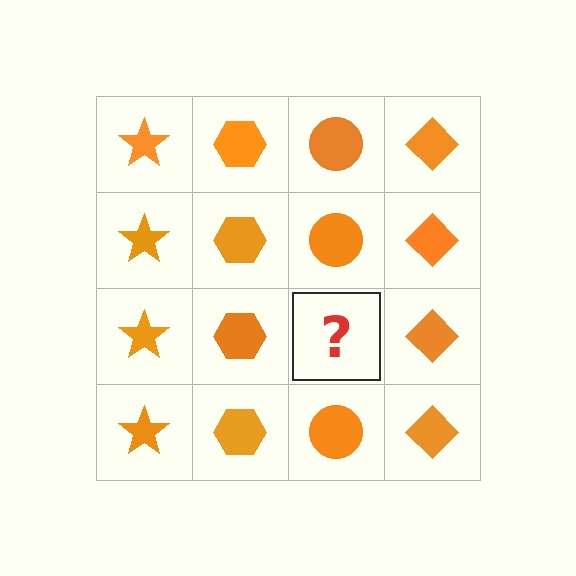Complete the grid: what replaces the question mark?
The question mark should be replaced with an orange circle.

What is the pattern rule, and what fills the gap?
The rule is that each column has a consistent shape. The gap should be filled with an orange circle.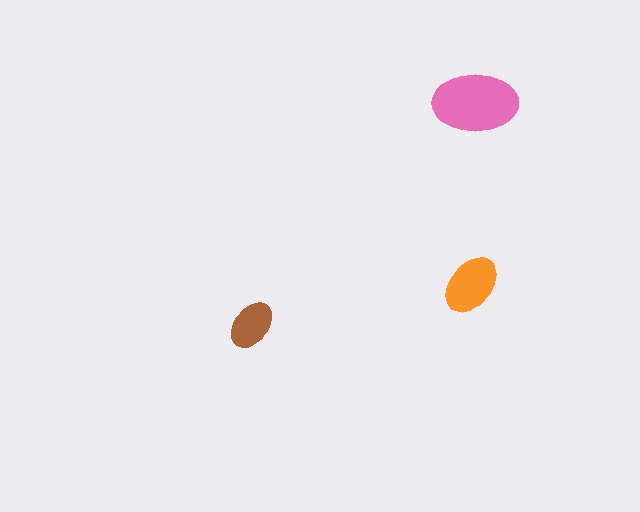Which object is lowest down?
The brown ellipse is bottommost.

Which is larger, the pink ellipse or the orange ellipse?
The pink one.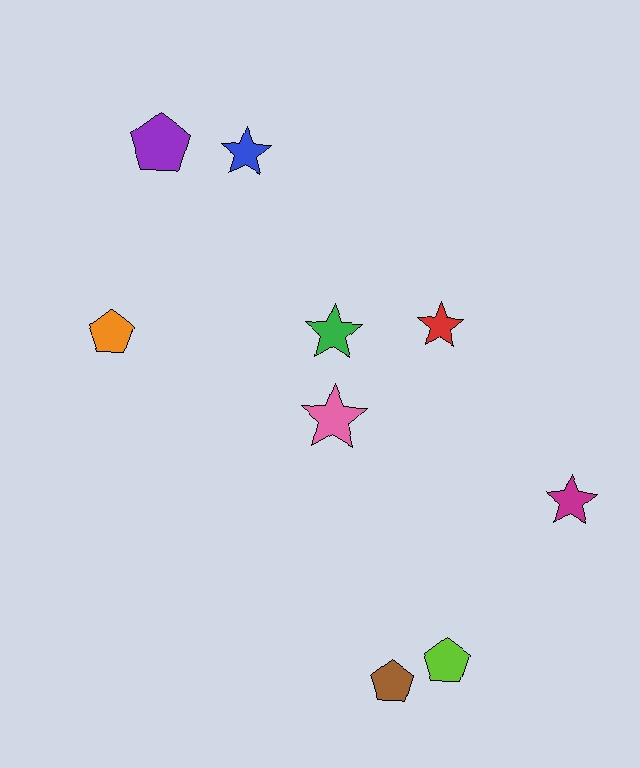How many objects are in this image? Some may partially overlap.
There are 9 objects.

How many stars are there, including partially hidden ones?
There are 5 stars.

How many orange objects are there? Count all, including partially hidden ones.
There is 1 orange object.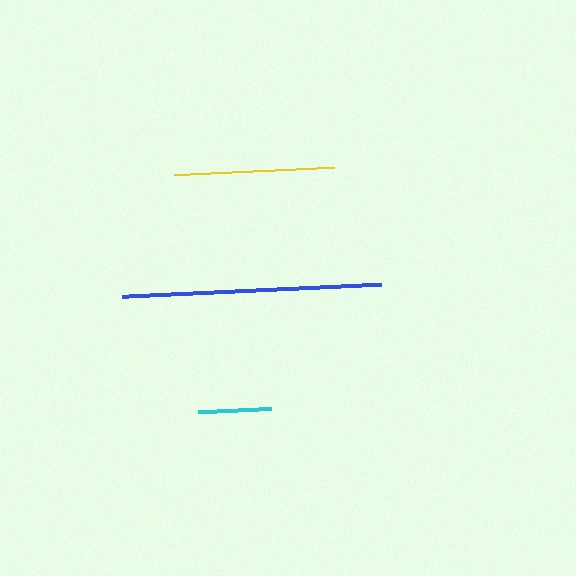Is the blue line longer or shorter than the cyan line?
The blue line is longer than the cyan line.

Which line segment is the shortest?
The cyan line is the shortest at approximately 73 pixels.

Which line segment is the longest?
The blue line is the longest at approximately 259 pixels.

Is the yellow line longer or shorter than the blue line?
The blue line is longer than the yellow line.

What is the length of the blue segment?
The blue segment is approximately 259 pixels long.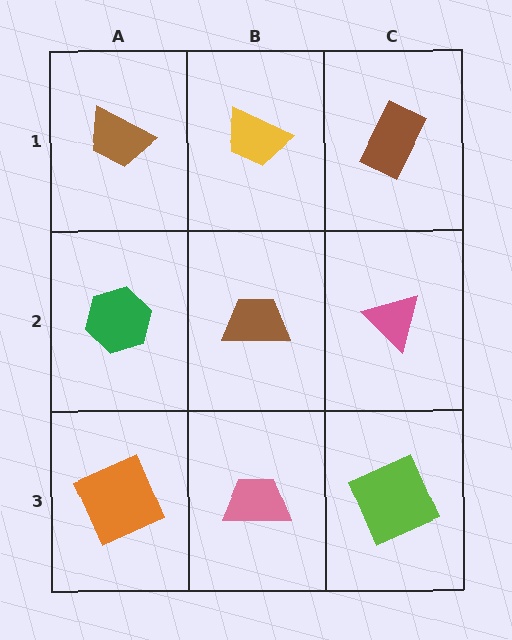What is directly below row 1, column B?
A brown trapezoid.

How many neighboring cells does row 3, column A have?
2.